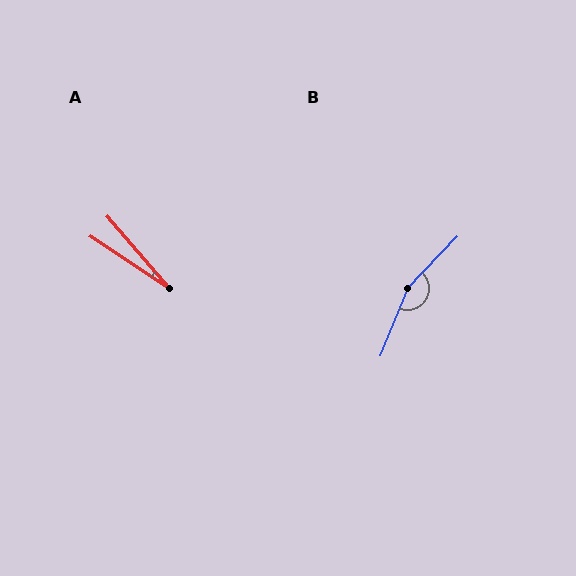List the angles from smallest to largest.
A (16°), B (158°).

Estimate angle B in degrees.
Approximately 158 degrees.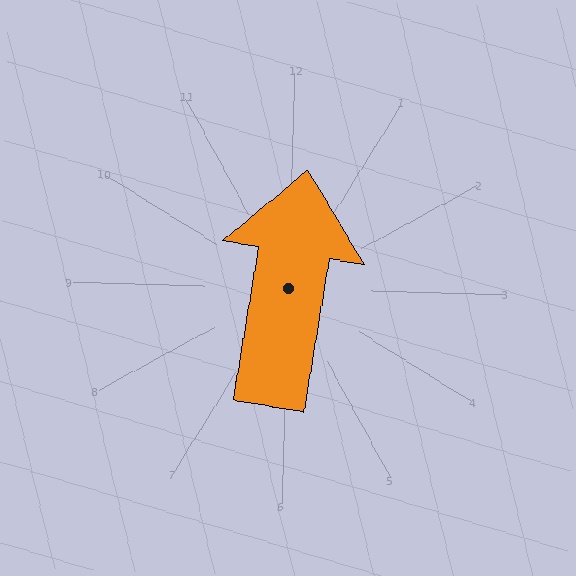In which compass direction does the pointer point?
North.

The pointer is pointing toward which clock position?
Roughly 12 o'clock.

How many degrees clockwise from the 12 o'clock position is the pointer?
Approximately 8 degrees.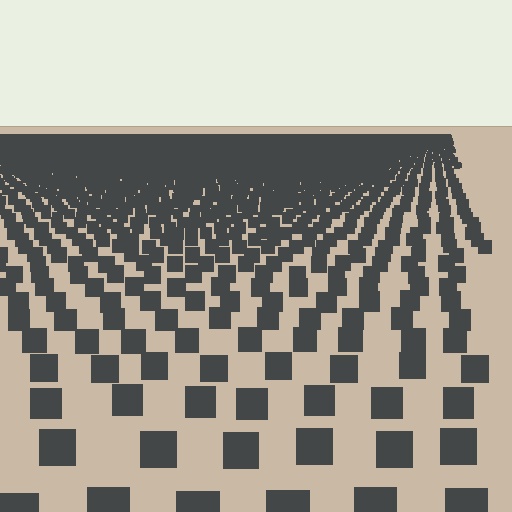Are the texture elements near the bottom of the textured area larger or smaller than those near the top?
Larger. Near the bottom, elements are closer to the viewer and appear at a bigger on-screen size.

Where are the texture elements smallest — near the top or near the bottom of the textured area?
Near the top.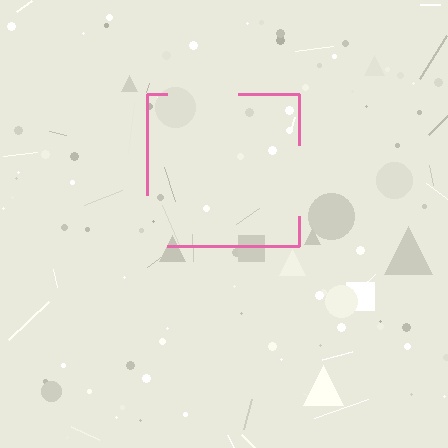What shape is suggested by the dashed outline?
The dashed outline suggests a square.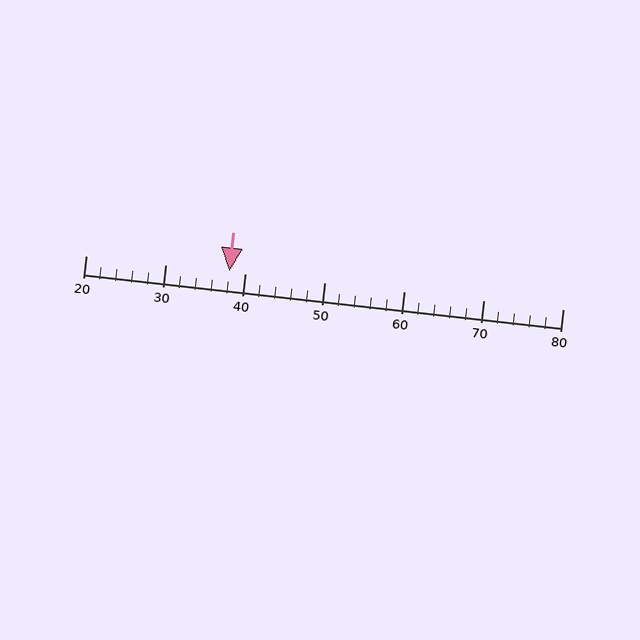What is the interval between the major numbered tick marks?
The major tick marks are spaced 10 units apart.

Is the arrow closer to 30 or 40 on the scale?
The arrow is closer to 40.